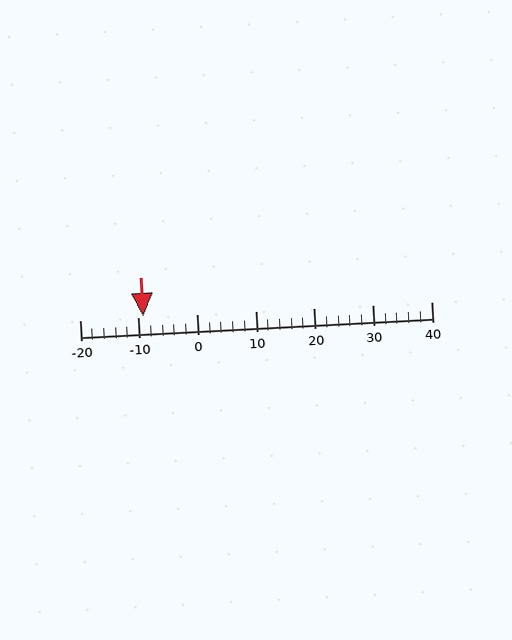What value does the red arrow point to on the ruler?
The red arrow points to approximately -9.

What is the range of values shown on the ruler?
The ruler shows values from -20 to 40.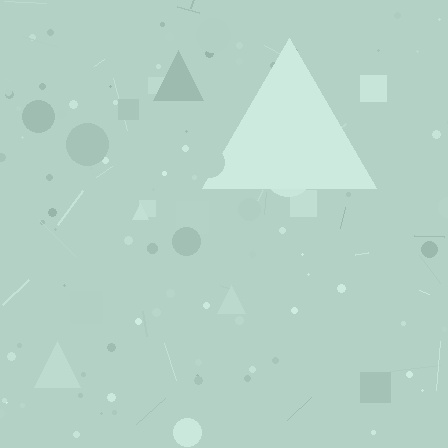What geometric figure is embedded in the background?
A triangle is embedded in the background.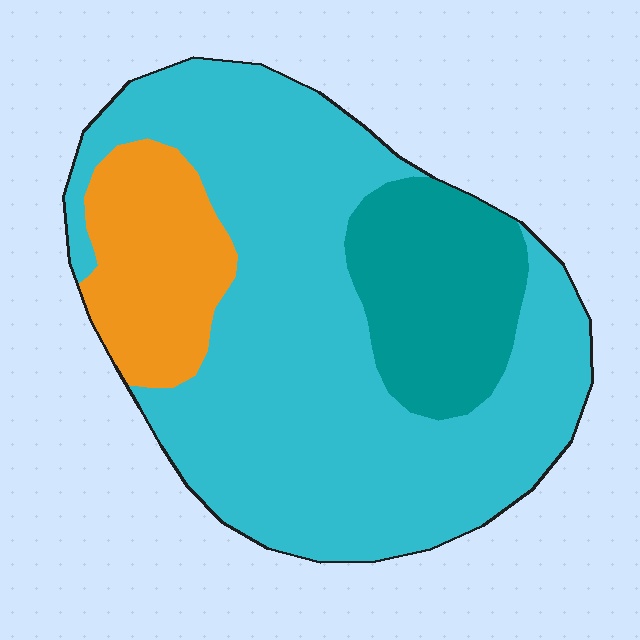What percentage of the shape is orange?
Orange covers about 15% of the shape.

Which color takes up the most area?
Cyan, at roughly 65%.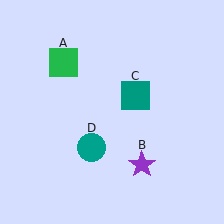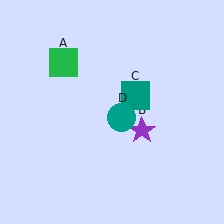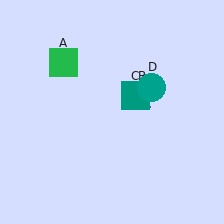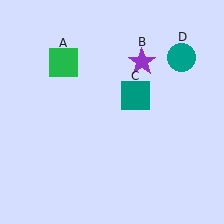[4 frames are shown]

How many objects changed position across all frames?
2 objects changed position: purple star (object B), teal circle (object D).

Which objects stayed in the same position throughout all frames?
Green square (object A) and teal square (object C) remained stationary.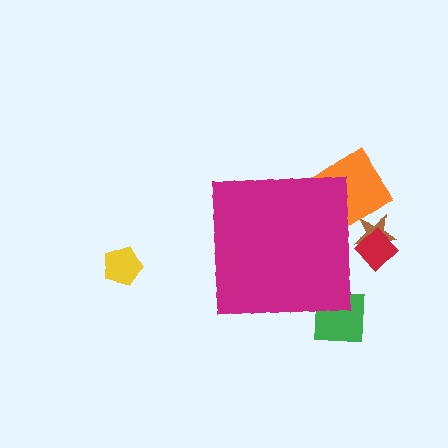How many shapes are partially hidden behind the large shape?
4 shapes are partially hidden.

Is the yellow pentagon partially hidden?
No, the yellow pentagon is fully visible.